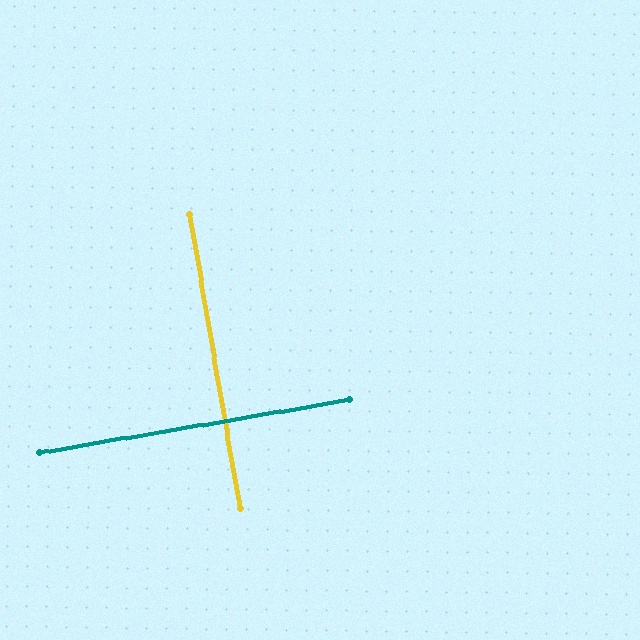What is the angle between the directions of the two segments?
Approximately 90 degrees.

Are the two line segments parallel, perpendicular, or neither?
Perpendicular — they meet at approximately 90°.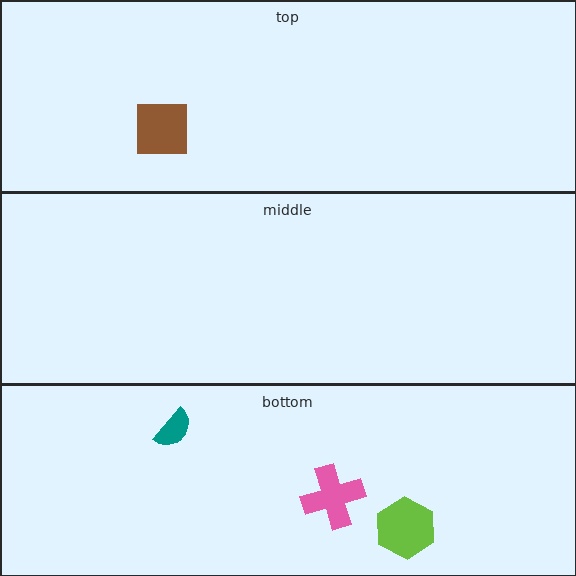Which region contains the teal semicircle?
The bottom region.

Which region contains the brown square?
The top region.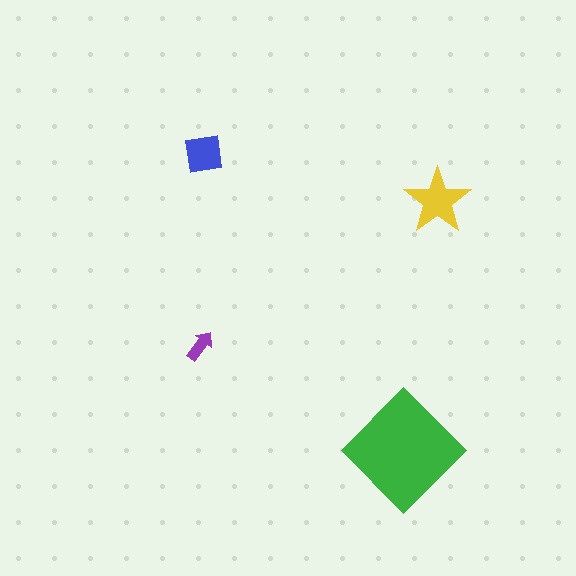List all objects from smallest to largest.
The purple arrow, the blue square, the yellow star, the green diamond.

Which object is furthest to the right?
The yellow star is rightmost.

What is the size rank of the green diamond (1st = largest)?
1st.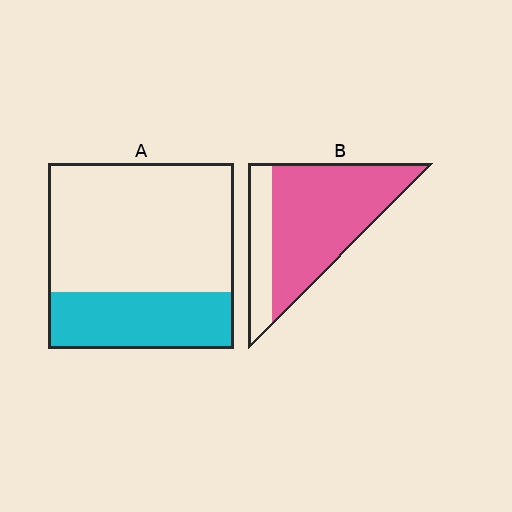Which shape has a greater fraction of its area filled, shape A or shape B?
Shape B.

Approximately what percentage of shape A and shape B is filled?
A is approximately 30% and B is approximately 75%.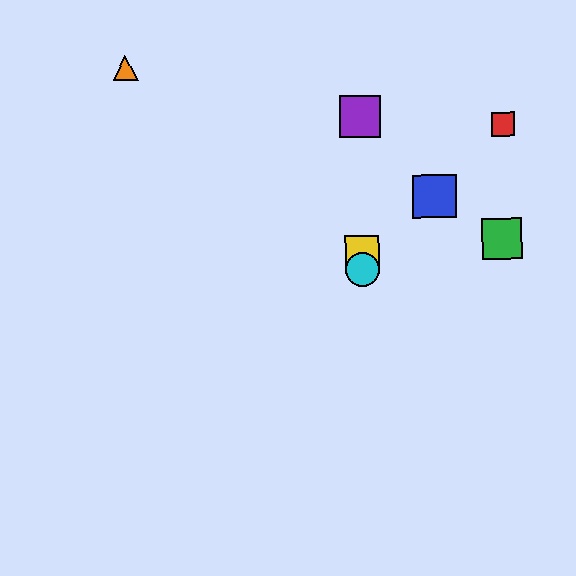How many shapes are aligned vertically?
3 shapes (the yellow square, the purple square, the cyan circle) are aligned vertically.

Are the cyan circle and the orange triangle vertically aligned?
No, the cyan circle is at x≈362 and the orange triangle is at x≈125.